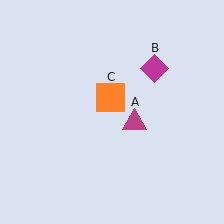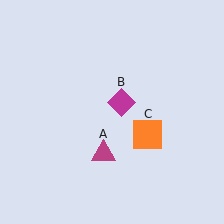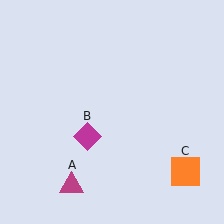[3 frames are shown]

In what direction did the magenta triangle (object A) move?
The magenta triangle (object A) moved down and to the left.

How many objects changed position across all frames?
3 objects changed position: magenta triangle (object A), magenta diamond (object B), orange square (object C).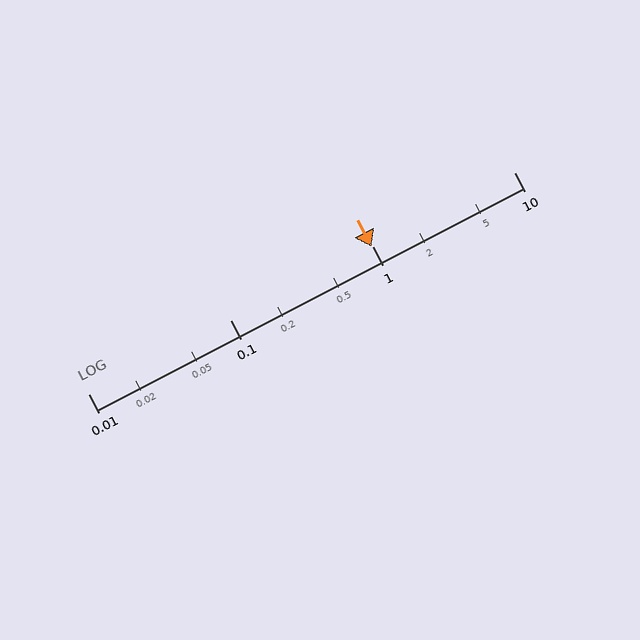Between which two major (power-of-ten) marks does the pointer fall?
The pointer is between 0.1 and 1.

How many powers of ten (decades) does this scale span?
The scale spans 3 decades, from 0.01 to 10.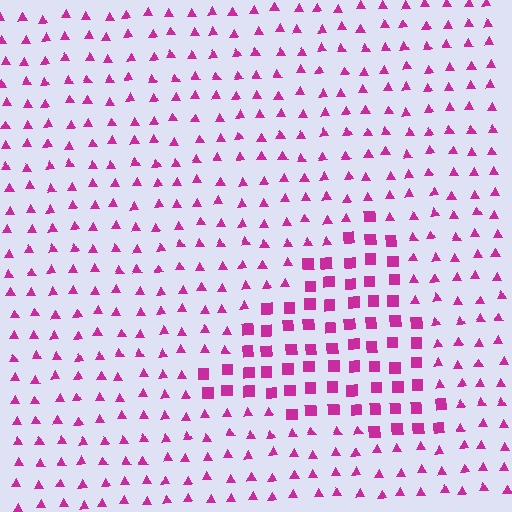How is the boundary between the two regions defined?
The boundary is defined by a change in element shape: squares inside vs. triangles outside. All elements share the same color and spacing.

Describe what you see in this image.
The image is filled with small magenta elements arranged in a uniform grid. A triangle-shaped region contains squares, while the surrounding area contains triangles. The boundary is defined purely by the change in element shape.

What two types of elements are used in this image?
The image uses squares inside the triangle region and triangles outside it.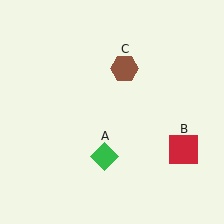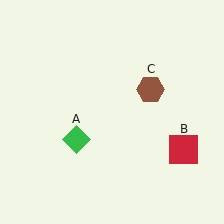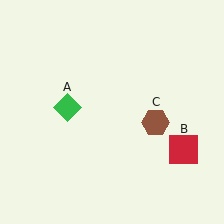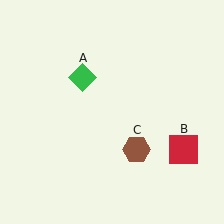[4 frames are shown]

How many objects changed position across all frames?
2 objects changed position: green diamond (object A), brown hexagon (object C).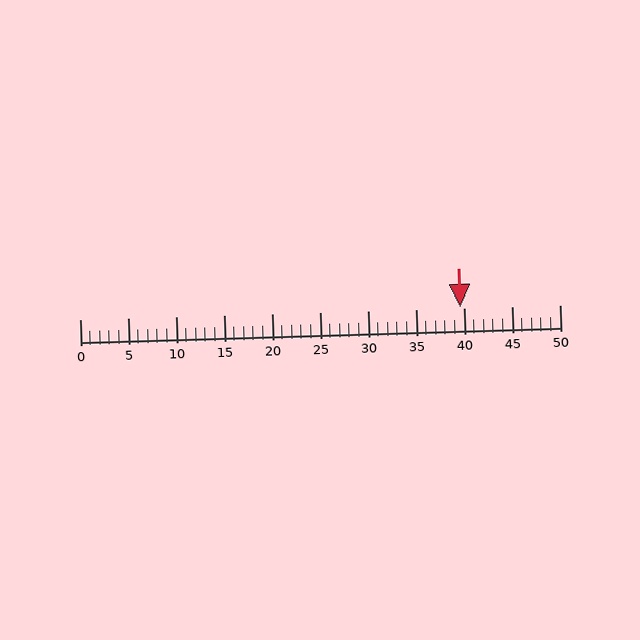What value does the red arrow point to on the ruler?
The red arrow points to approximately 40.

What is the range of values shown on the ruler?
The ruler shows values from 0 to 50.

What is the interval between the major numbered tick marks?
The major tick marks are spaced 5 units apart.